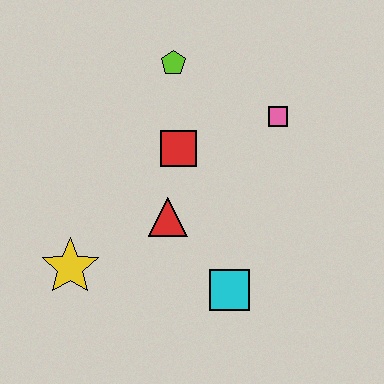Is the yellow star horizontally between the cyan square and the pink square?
No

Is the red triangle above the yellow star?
Yes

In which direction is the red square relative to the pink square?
The red square is to the left of the pink square.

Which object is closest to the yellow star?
The red triangle is closest to the yellow star.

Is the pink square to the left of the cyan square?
No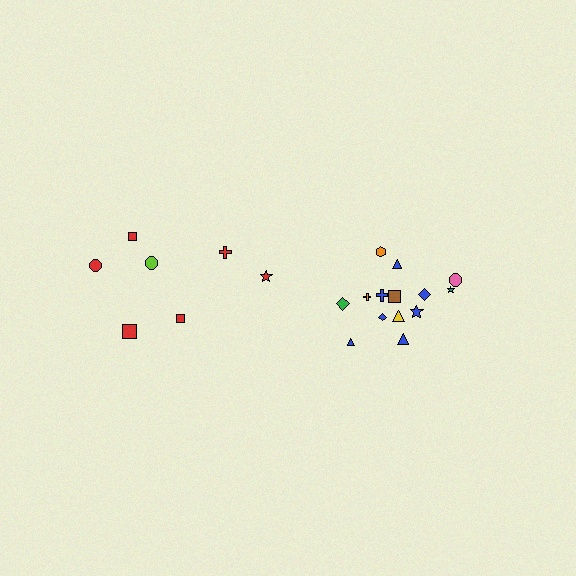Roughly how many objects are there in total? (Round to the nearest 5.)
Roughly 20 objects in total.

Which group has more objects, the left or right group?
The right group.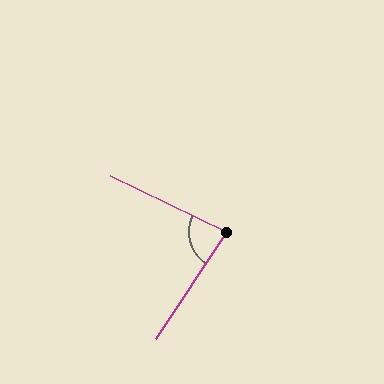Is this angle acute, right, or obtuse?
It is acute.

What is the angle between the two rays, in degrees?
Approximately 82 degrees.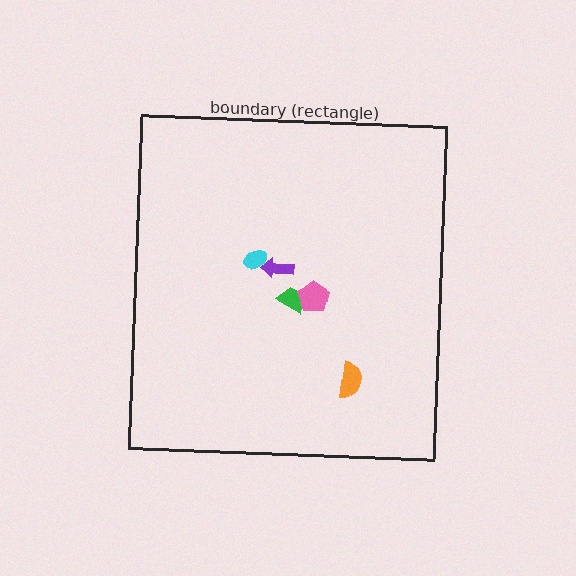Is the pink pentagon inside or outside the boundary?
Inside.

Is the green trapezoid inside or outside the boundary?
Inside.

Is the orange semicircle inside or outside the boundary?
Inside.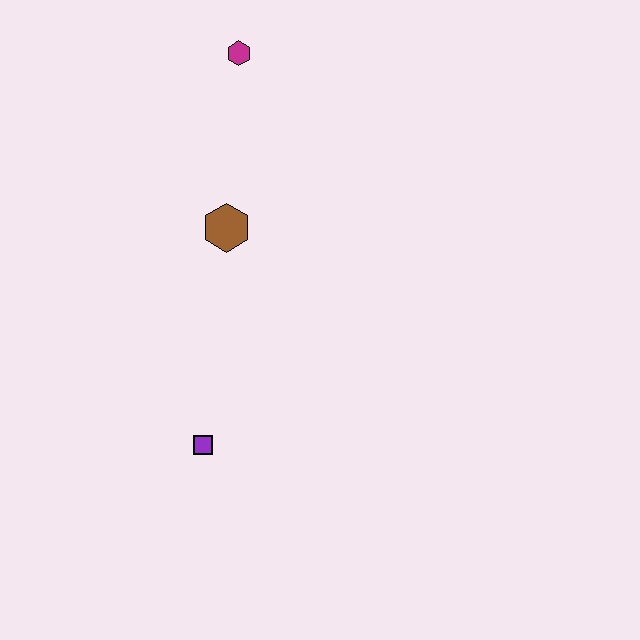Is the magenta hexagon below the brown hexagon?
No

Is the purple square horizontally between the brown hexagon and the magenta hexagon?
No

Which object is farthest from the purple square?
The magenta hexagon is farthest from the purple square.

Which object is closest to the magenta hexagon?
The brown hexagon is closest to the magenta hexagon.